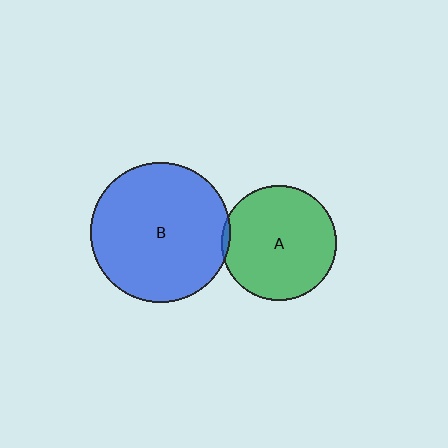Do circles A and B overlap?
Yes.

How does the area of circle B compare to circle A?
Approximately 1.5 times.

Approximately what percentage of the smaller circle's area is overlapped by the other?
Approximately 5%.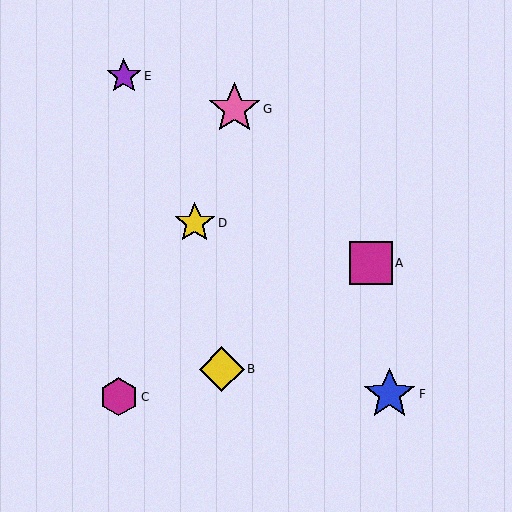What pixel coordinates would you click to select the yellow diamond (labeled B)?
Click at (222, 369) to select the yellow diamond B.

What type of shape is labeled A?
Shape A is a magenta square.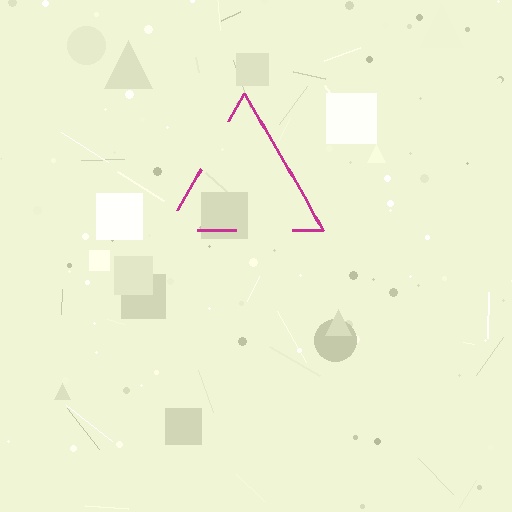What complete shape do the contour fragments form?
The contour fragments form a triangle.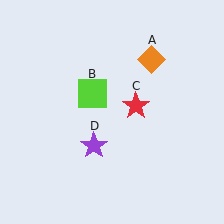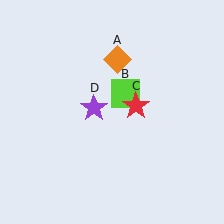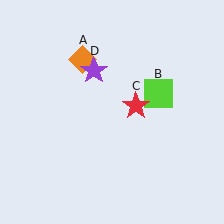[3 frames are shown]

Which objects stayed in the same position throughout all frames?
Red star (object C) remained stationary.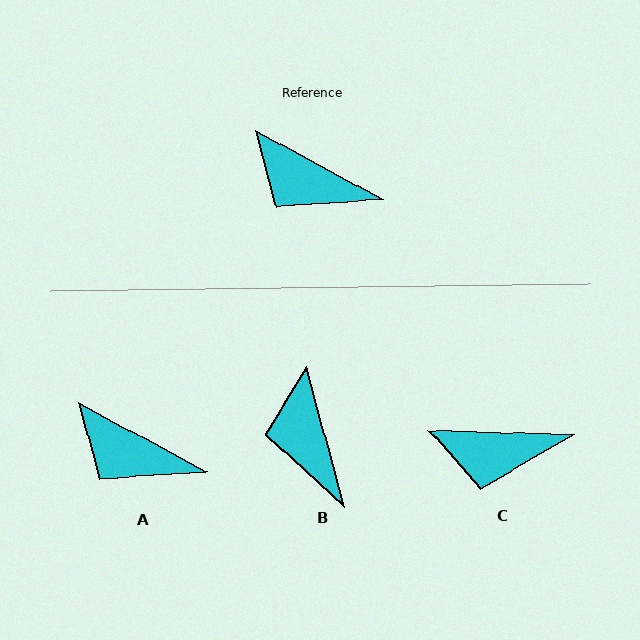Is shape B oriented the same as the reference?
No, it is off by about 46 degrees.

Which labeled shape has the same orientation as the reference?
A.